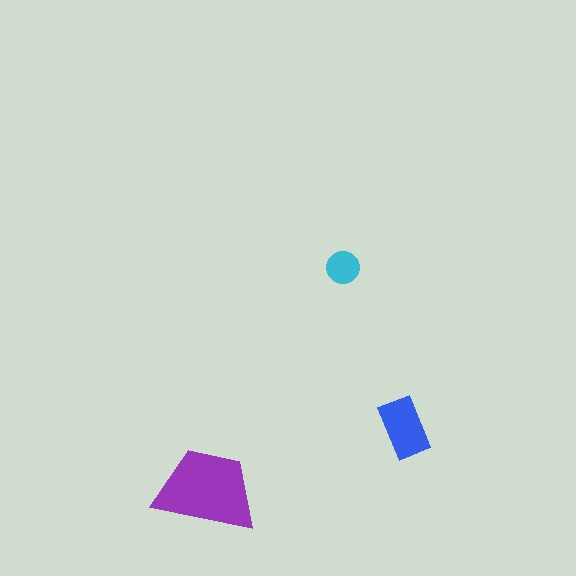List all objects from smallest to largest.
The cyan circle, the blue rectangle, the purple trapezoid.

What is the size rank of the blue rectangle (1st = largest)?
2nd.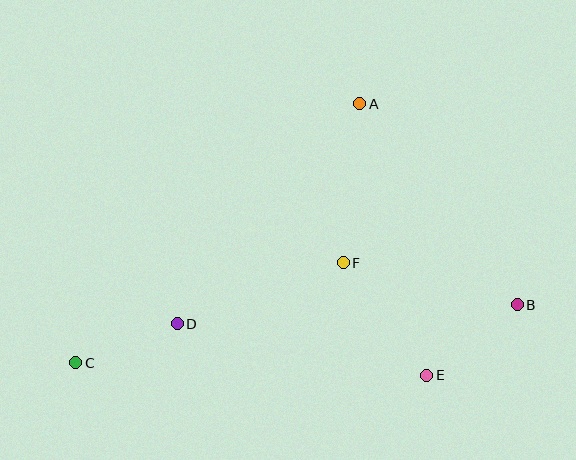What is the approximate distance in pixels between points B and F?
The distance between B and F is approximately 179 pixels.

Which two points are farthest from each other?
Points B and C are farthest from each other.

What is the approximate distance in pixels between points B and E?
The distance between B and E is approximately 115 pixels.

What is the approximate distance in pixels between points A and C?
The distance between A and C is approximately 384 pixels.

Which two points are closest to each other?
Points C and D are closest to each other.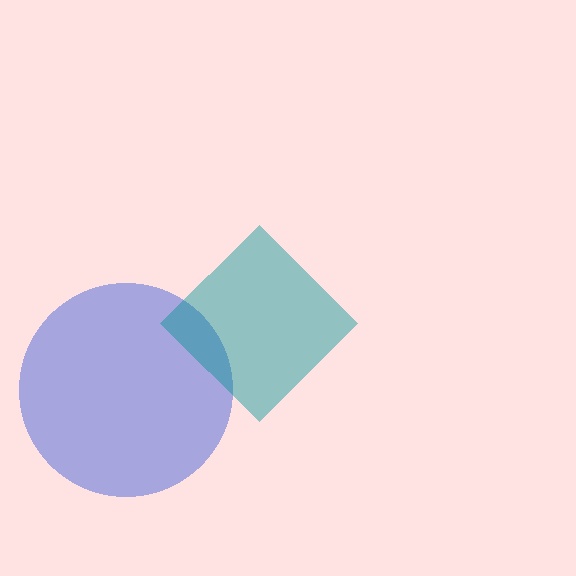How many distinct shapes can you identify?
There are 2 distinct shapes: a blue circle, a teal diamond.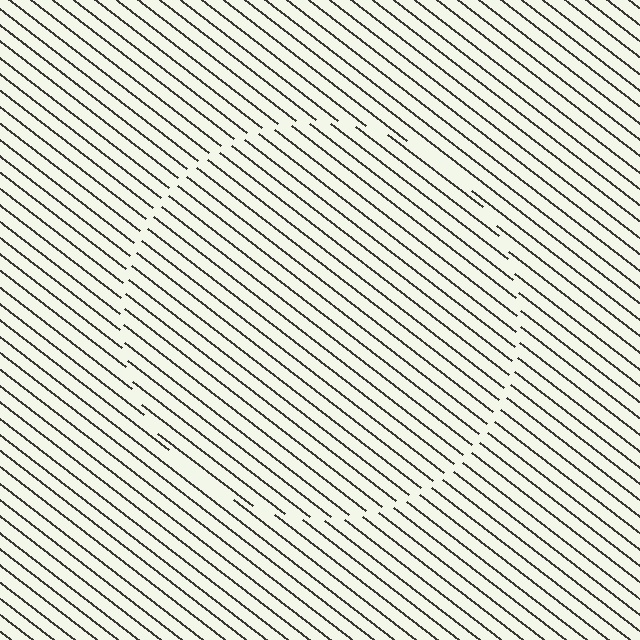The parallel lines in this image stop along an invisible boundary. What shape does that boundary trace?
An illusory circle. The interior of the shape contains the same grating, shifted by half a period — the contour is defined by the phase discontinuity where line-ends from the inner and outer gratings abut.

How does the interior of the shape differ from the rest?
The interior of the shape contains the same grating, shifted by half a period — the contour is defined by the phase discontinuity where line-ends from the inner and outer gratings abut.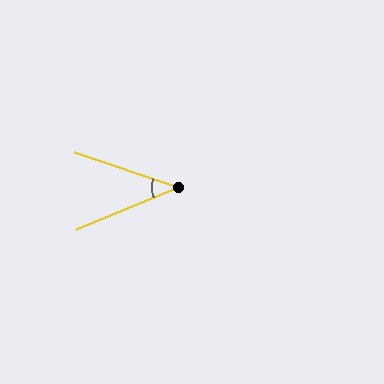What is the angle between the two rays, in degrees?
Approximately 41 degrees.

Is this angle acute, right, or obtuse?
It is acute.